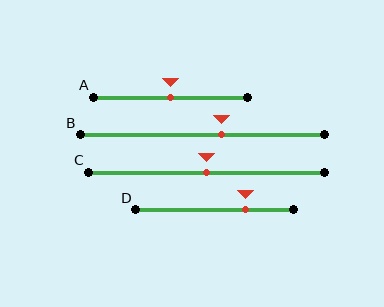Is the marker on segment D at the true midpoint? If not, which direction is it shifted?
No, the marker on segment D is shifted to the right by about 19% of the segment length.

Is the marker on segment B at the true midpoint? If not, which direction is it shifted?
No, the marker on segment B is shifted to the right by about 8% of the segment length.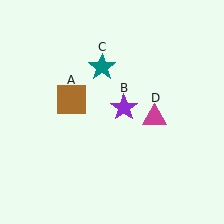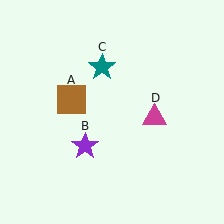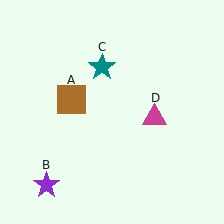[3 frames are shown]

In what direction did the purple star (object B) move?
The purple star (object B) moved down and to the left.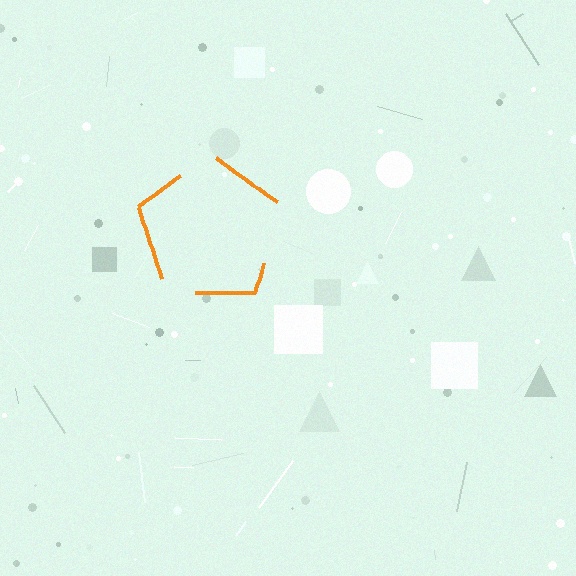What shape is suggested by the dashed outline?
The dashed outline suggests a pentagon.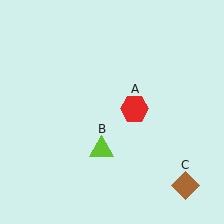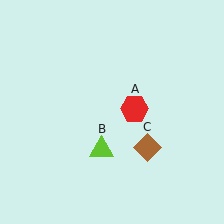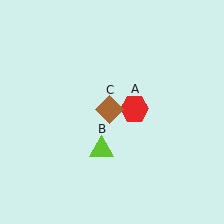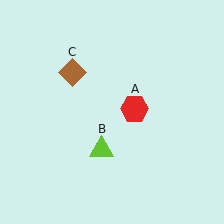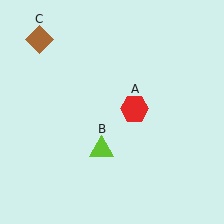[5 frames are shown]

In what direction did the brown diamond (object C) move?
The brown diamond (object C) moved up and to the left.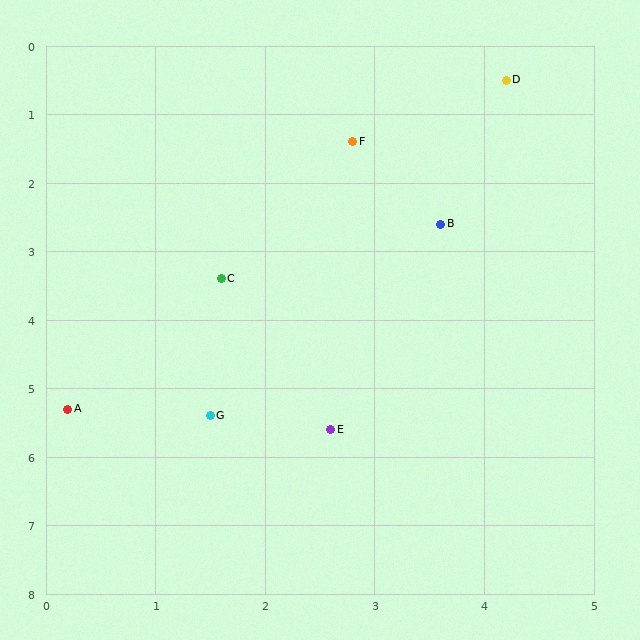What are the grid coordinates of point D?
Point D is at approximately (4.2, 0.5).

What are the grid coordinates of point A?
Point A is at approximately (0.2, 5.3).